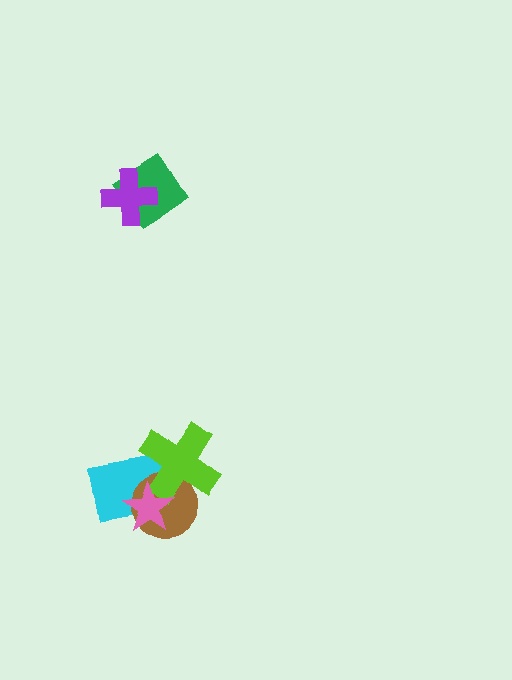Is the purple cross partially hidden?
No, no other shape covers it.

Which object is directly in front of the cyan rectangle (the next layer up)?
The brown circle is directly in front of the cyan rectangle.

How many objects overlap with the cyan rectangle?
3 objects overlap with the cyan rectangle.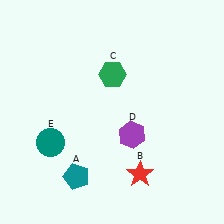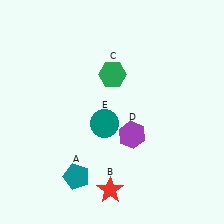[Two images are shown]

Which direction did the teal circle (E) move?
The teal circle (E) moved right.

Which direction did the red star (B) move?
The red star (B) moved left.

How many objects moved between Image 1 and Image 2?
2 objects moved between the two images.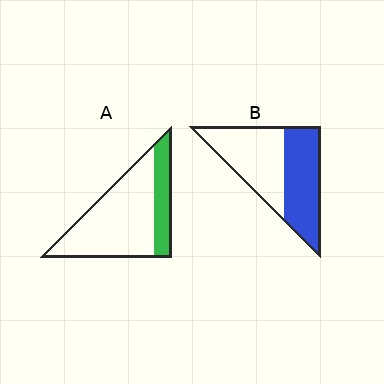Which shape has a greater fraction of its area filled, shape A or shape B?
Shape B.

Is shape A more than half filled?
No.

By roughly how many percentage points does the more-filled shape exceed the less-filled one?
By roughly 25 percentage points (B over A).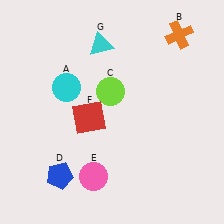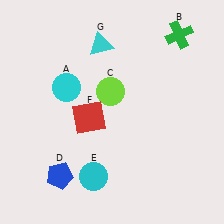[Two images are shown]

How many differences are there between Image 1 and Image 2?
There are 2 differences between the two images.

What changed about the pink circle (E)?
In Image 1, E is pink. In Image 2, it changed to cyan.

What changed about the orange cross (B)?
In Image 1, B is orange. In Image 2, it changed to green.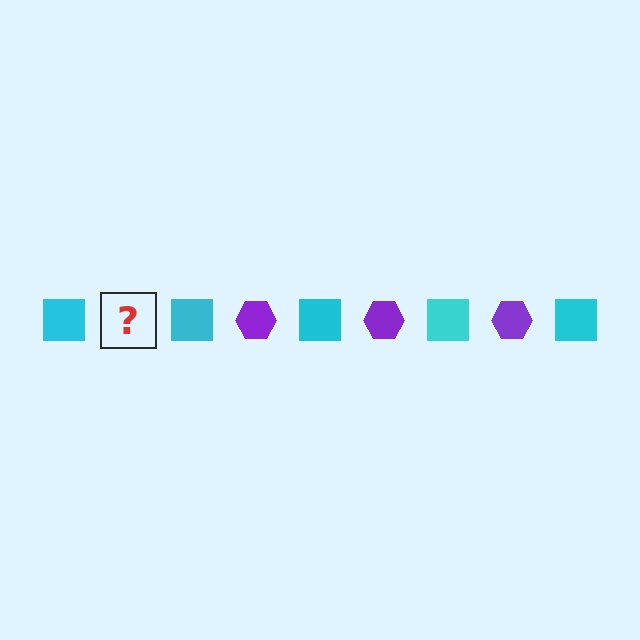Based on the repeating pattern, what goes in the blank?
The blank should be a purple hexagon.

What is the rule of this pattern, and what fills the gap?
The rule is that the pattern alternates between cyan square and purple hexagon. The gap should be filled with a purple hexagon.